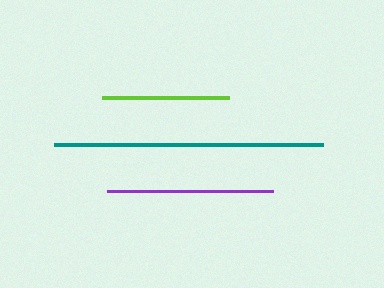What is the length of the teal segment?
The teal segment is approximately 270 pixels long.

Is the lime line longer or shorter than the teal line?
The teal line is longer than the lime line.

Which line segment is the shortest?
The lime line is the shortest at approximately 127 pixels.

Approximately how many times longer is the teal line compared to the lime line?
The teal line is approximately 2.1 times the length of the lime line.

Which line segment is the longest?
The teal line is the longest at approximately 270 pixels.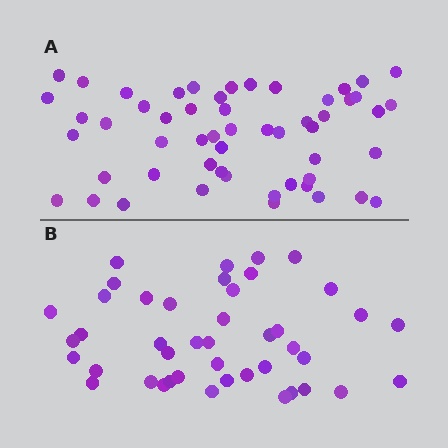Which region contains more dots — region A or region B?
Region A (the top region) has more dots.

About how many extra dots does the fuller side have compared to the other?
Region A has roughly 12 or so more dots than region B.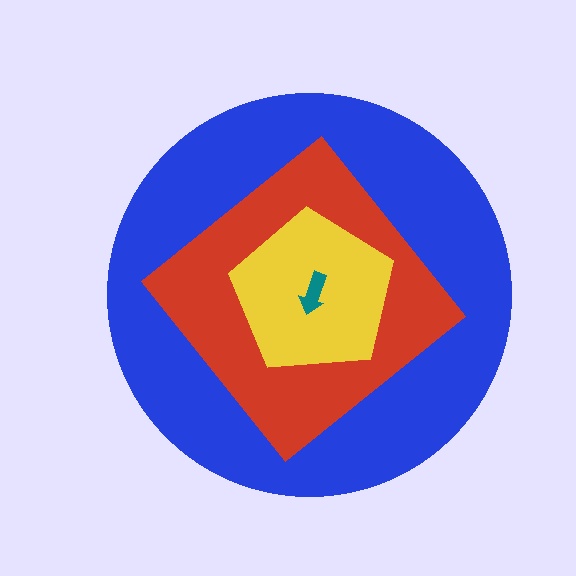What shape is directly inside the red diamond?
The yellow pentagon.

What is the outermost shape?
The blue circle.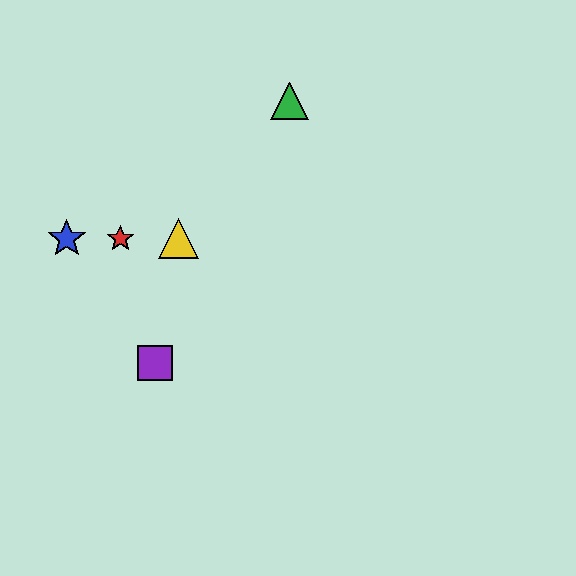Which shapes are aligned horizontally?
The red star, the blue star, the yellow triangle are aligned horizontally.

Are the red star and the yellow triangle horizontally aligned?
Yes, both are at y≈239.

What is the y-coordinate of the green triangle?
The green triangle is at y≈101.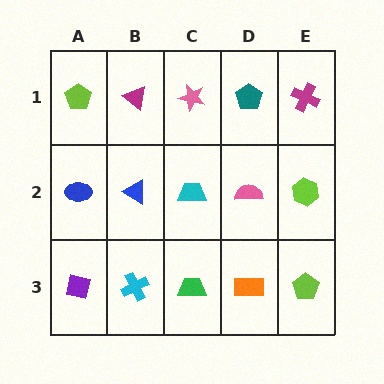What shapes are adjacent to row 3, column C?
A cyan trapezoid (row 2, column C), a cyan cross (row 3, column B), an orange rectangle (row 3, column D).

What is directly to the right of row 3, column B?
A green trapezoid.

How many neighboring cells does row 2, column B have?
4.